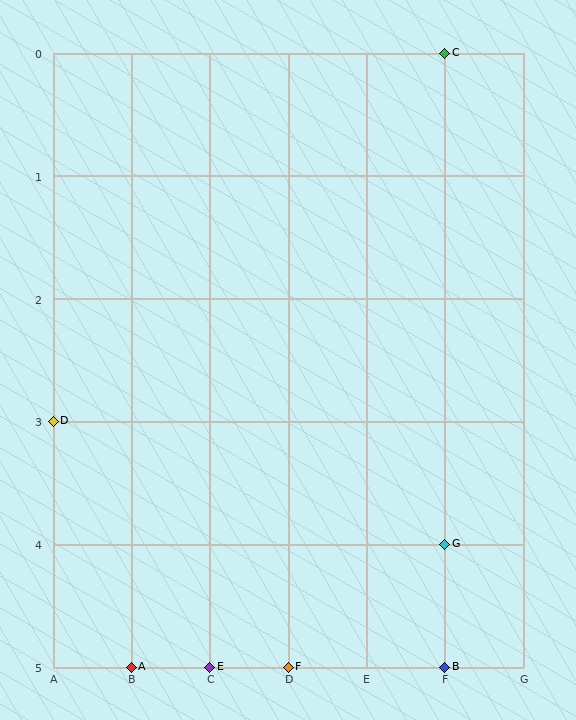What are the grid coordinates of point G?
Point G is at grid coordinates (F, 4).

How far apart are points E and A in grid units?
Points E and A are 1 column apart.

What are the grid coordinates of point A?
Point A is at grid coordinates (B, 5).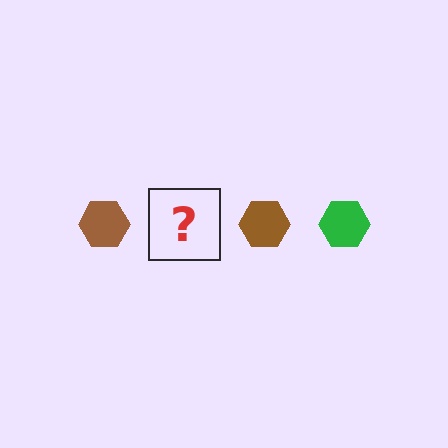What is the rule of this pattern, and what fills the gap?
The rule is that the pattern cycles through brown, green hexagons. The gap should be filled with a green hexagon.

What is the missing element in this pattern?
The missing element is a green hexagon.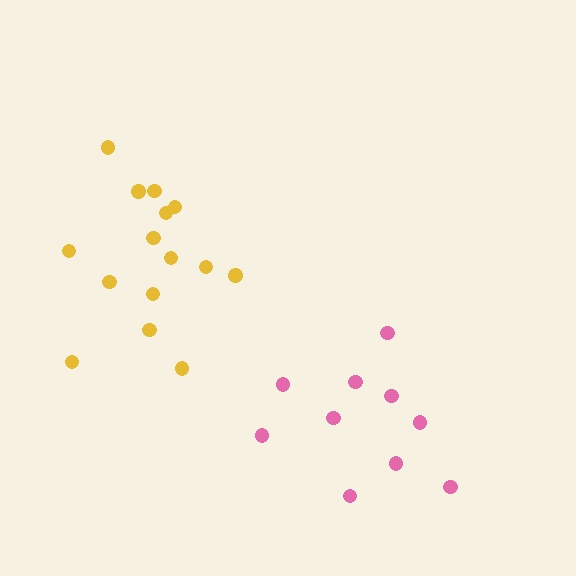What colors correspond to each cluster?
The clusters are colored: yellow, pink.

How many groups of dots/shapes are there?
There are 2 groups.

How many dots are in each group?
Group 1: 15 dots, Group 2: 10 dots (25 total).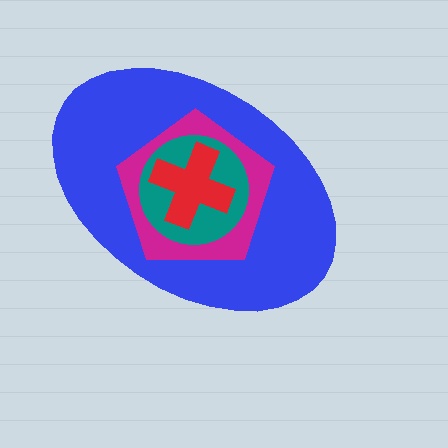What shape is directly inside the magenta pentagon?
The teal circle.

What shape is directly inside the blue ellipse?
The magenta pentagon.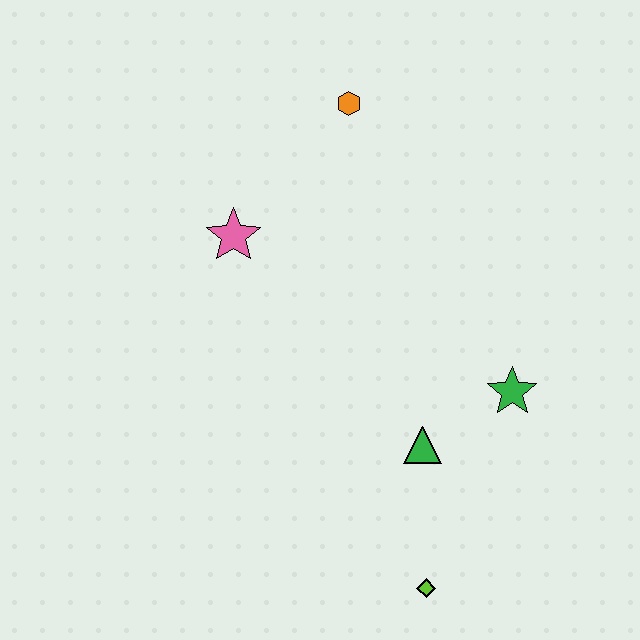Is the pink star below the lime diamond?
No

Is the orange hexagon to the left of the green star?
Yes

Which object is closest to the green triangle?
The green star is closest to the green triangle.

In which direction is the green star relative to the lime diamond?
The green star is above the lime diamond.